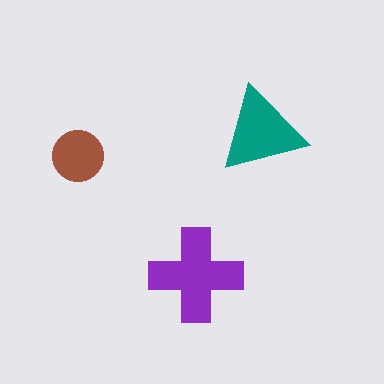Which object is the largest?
The purple cross.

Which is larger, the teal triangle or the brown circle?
The teal triangle.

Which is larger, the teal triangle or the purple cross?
The purple cross.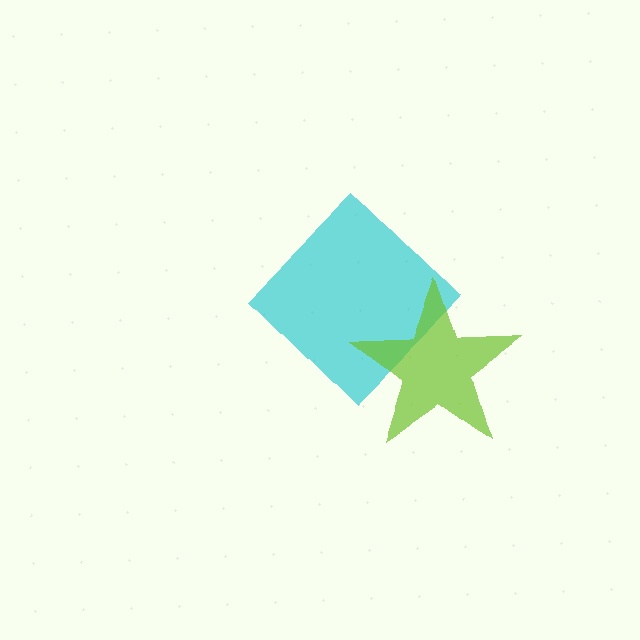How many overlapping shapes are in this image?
There are 2 overlapping shapes in the image.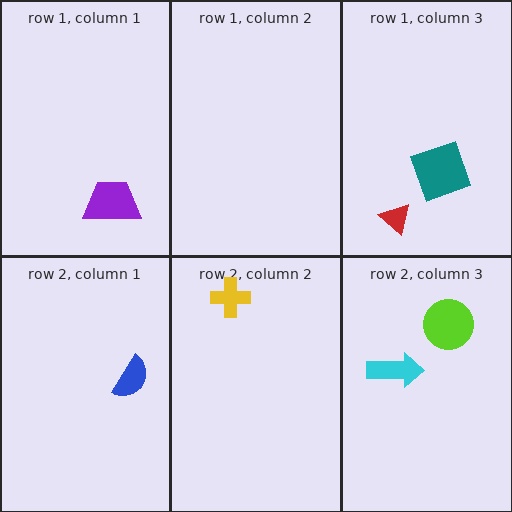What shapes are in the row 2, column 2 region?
The yellow cross.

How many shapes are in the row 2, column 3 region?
2.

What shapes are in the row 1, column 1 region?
The purple trapezoid.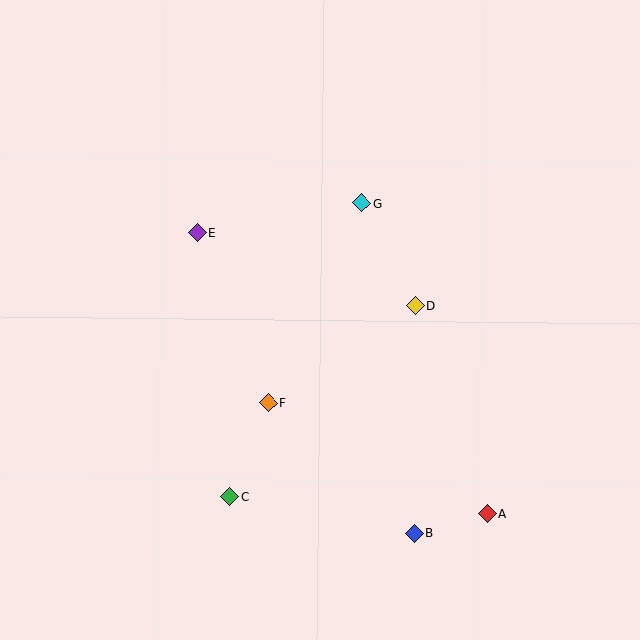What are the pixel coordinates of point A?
Point A is at (487, 514).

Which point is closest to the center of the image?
Point D at (415, 306) is closest to the center.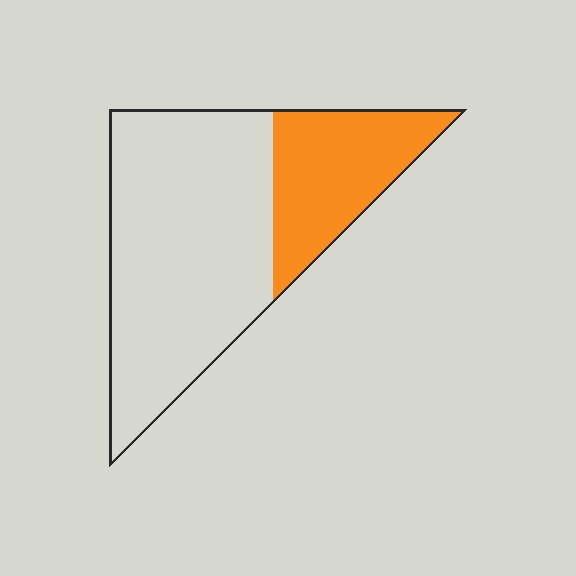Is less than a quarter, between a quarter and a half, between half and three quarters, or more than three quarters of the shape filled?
Between a quarter and a half.